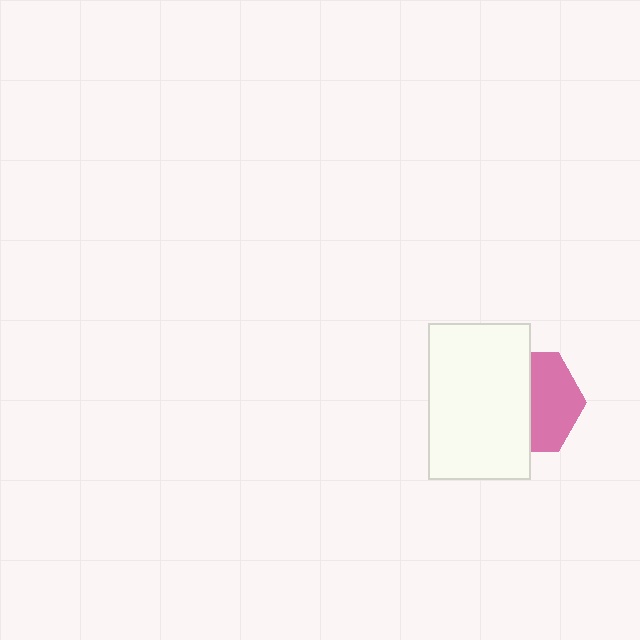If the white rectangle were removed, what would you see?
You would see the complete pink hexagon.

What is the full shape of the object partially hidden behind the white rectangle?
The partially hidden object is a pink hexagon.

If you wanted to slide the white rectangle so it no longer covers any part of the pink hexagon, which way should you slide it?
Slide it left — that is the most direct way to separate the two shapes.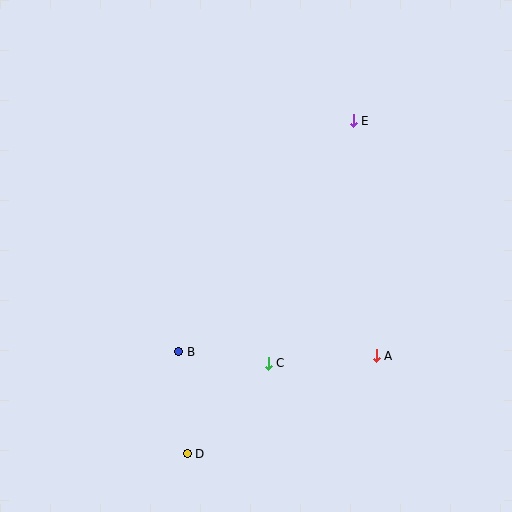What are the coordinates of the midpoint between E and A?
The midpoint between E and A is at (365, 238).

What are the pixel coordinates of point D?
Point D is at (187, 454).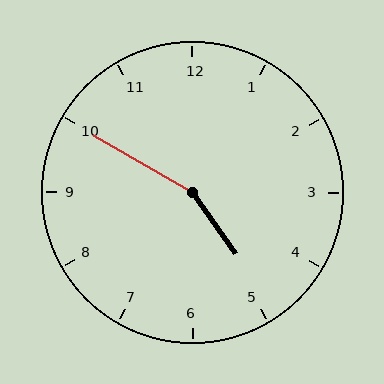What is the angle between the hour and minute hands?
Approximately 155 degrees.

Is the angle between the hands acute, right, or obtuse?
It is obtuse.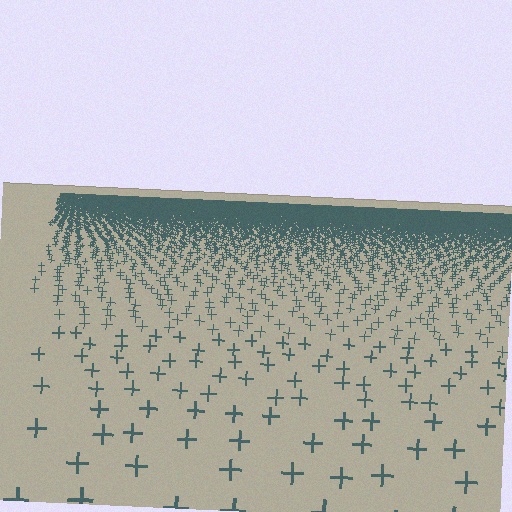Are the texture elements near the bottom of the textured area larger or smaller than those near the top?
Larger. Near the bottom, elements are closer to the viewer and appear at a bigger on-screen size.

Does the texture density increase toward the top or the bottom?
Density increases toward the top.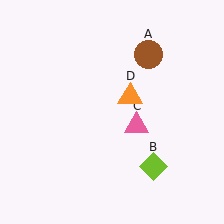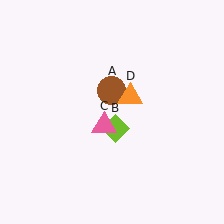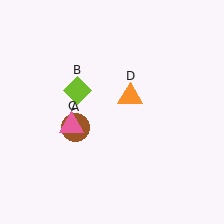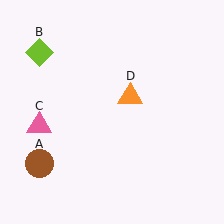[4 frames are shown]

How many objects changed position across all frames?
3 objects changed position: brown circle (object A), lime diamond (object B), pink triangle (object C).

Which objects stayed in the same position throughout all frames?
Orange triangle (object D) remained stationary.